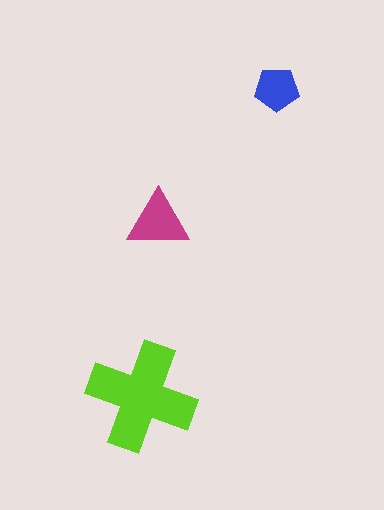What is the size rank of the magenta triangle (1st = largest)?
2nd.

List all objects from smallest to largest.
The blue pentagon, the magenta triangle, the lime cross.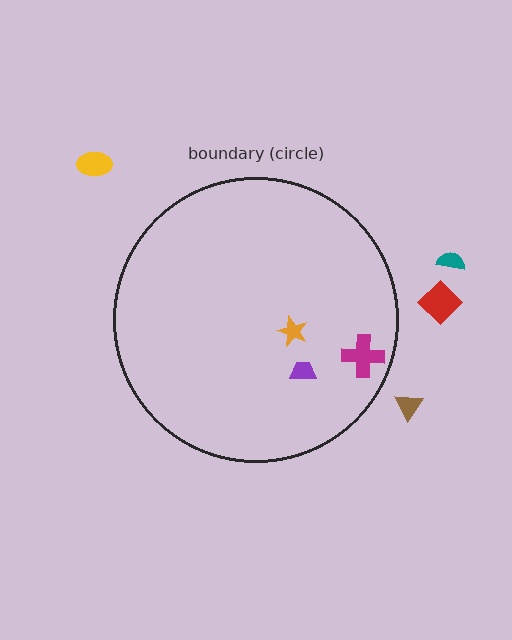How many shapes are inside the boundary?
3 inside, 4 outside.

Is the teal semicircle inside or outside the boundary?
Outside.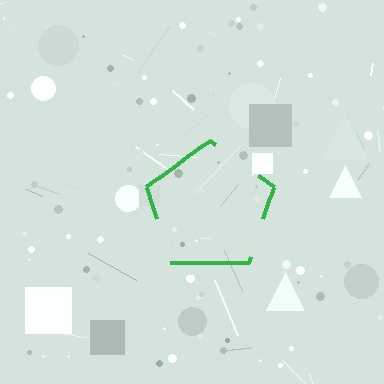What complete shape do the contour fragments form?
The contour fragments form a pentagon.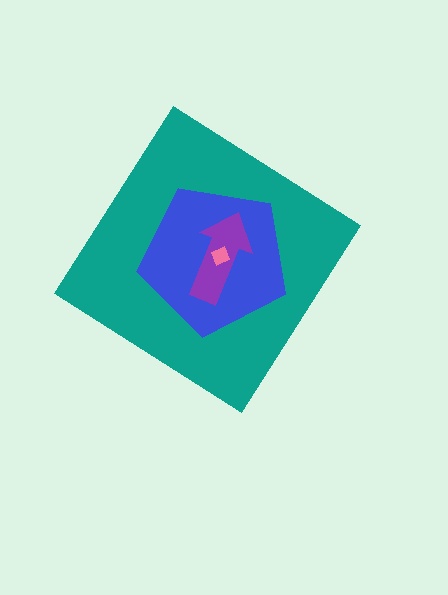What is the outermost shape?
The teal diamond.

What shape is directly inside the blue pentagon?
The purple arrow.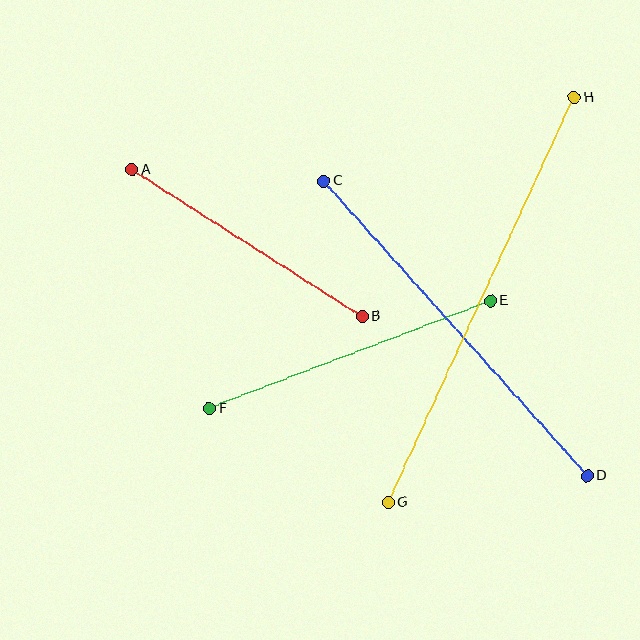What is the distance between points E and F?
The distance is approximately 301 pixels.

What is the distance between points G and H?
The distance is approximately 446 pixels.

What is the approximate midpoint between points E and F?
The midpoint is at approximately (350, 355) pixels.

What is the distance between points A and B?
The distance is approximately 273 pixels.